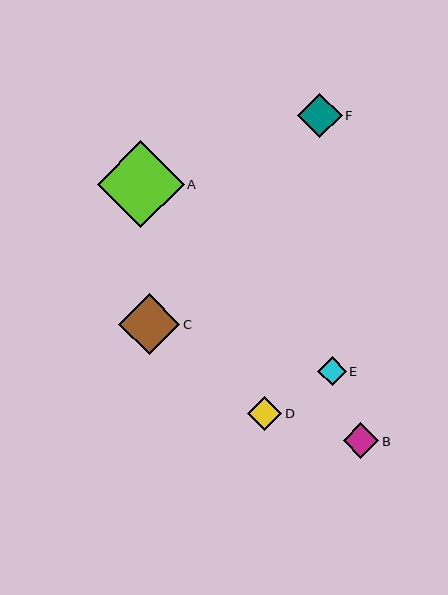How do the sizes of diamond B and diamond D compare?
Diamond B and diamond D are approximately the same size.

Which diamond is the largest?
Diamond A is the largest with a size of approximately 87 pixels.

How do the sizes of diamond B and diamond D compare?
Diamond B and diamond D are approximately the same size.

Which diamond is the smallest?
Diamond E is the smallest with a size of approximately 28 pixels.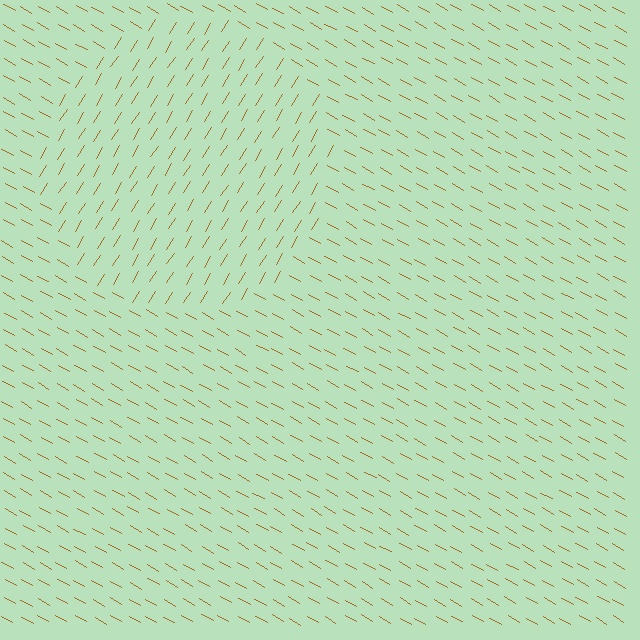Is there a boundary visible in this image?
Yes, there is a texture boundary formed by a change in line orientation.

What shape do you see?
I see a circle.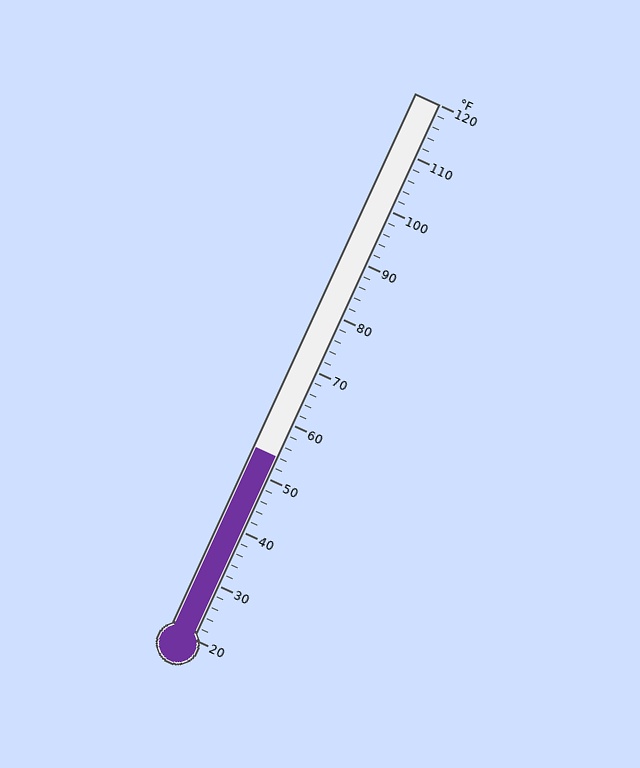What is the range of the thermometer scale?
The thermometer scale ranges from 20°F to 120°F.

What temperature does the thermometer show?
The thermometer shows approximately 54°F.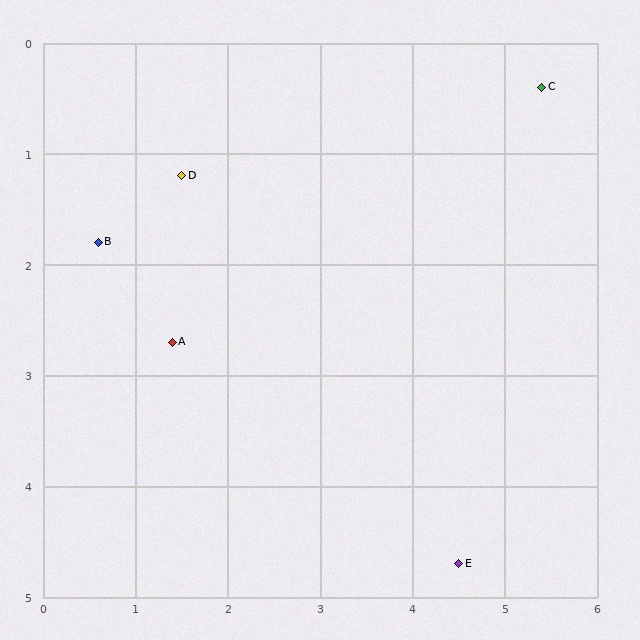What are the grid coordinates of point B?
Point B is at approximately (0.6, 1.8).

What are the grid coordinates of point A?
Point A is at approximately (1.4, 2.7).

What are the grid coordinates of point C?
Point C is at approximately (5.4, 0.4).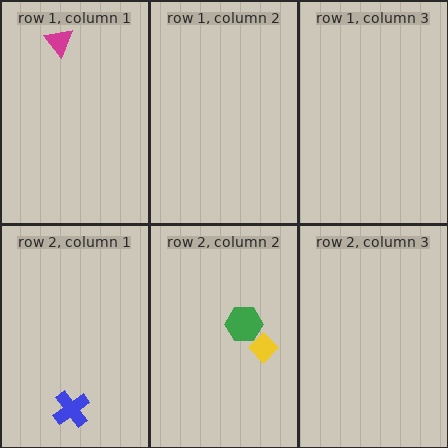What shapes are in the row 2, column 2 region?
The yellow diamond, the green hexagon.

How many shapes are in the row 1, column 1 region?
1.